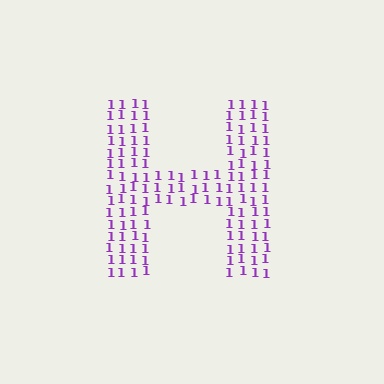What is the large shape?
The large shape is the letter H.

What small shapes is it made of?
It is made of small digit 1's.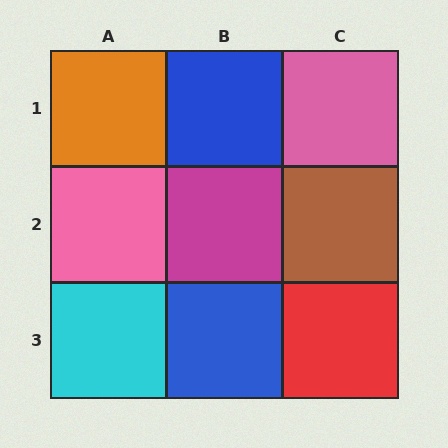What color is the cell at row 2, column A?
Pink.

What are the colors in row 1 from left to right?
Orange, blue, pink.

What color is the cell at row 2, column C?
Brown.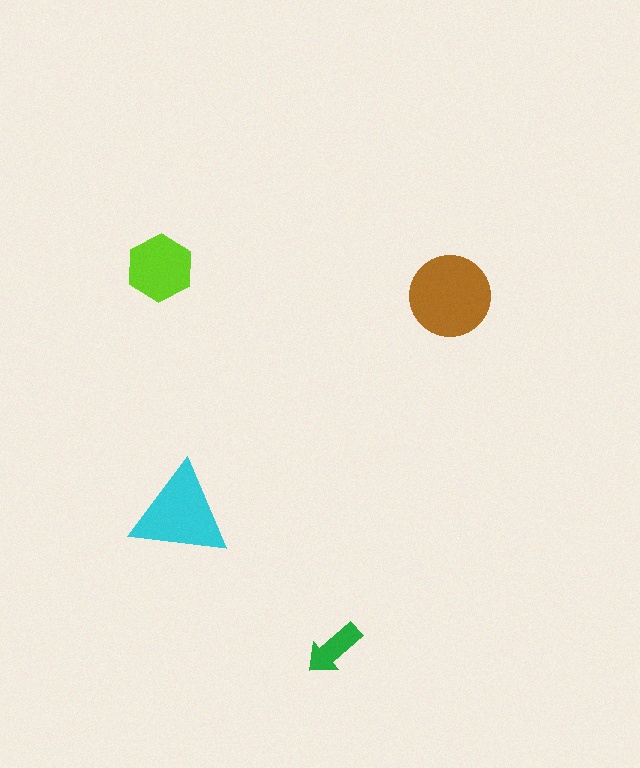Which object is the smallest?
The green arrow.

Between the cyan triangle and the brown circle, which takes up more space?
The brown circle.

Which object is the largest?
The brown circle.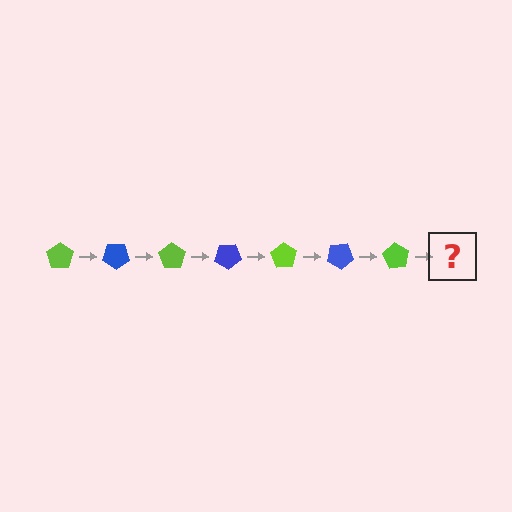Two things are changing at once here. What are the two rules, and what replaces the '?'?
The two rules are that it rotates 35 degrees each step and the color cycles through lime and blue. The '?' should be a blue pentagon, rotated 245 degrees from the start.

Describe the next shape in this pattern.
It should be a blue pentagon, rotated 245 degrees from the start.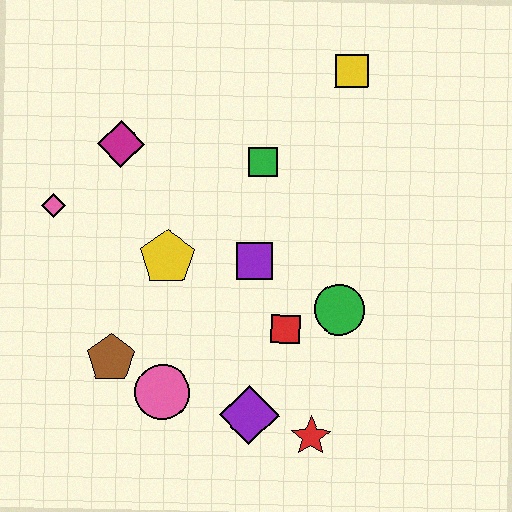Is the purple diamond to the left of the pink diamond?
No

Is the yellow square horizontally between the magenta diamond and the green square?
No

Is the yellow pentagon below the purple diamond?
No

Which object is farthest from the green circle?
The pink diamond is farthest from the green circle.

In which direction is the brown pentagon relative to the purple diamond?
The brown pentagon is to the left of the purple diamond.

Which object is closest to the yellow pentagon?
The purple square is closest to the yellow pentagon.